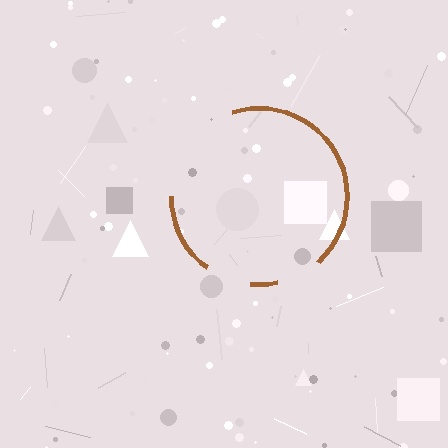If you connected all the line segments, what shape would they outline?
They would outline a circle.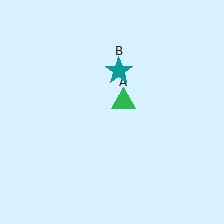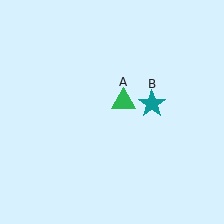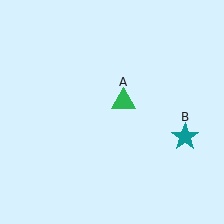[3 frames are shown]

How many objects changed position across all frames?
1 object changed position: teal star (object B).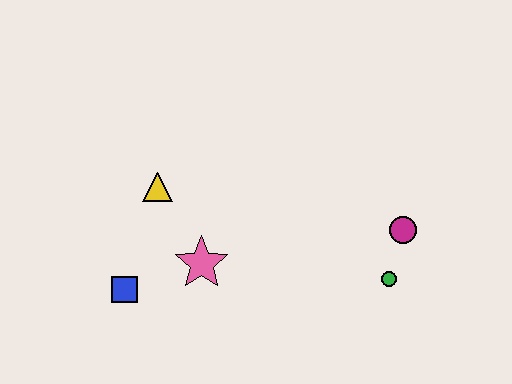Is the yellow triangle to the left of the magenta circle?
Yes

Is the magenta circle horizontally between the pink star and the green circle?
No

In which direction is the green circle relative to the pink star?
The green circle is to the right of the pink star.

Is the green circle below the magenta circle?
Yes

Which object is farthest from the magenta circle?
The blue square is farthest from the magenta circle.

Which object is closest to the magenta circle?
The green circle is closest to the magenta circle.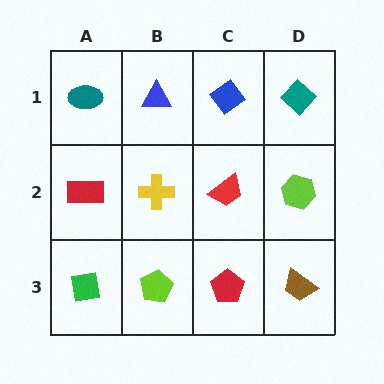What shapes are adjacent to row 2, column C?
A blue diamond (row 1, column C), a red pentagon (row 3, column C), a yellow cross (row 2, column B), a lime hexagon (row 2, column D).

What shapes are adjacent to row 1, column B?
A yellow cross (row 2, column B), a teal ellipse (row 1, column A), a blue diamond (row 1, column C).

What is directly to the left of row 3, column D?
A red pentagon.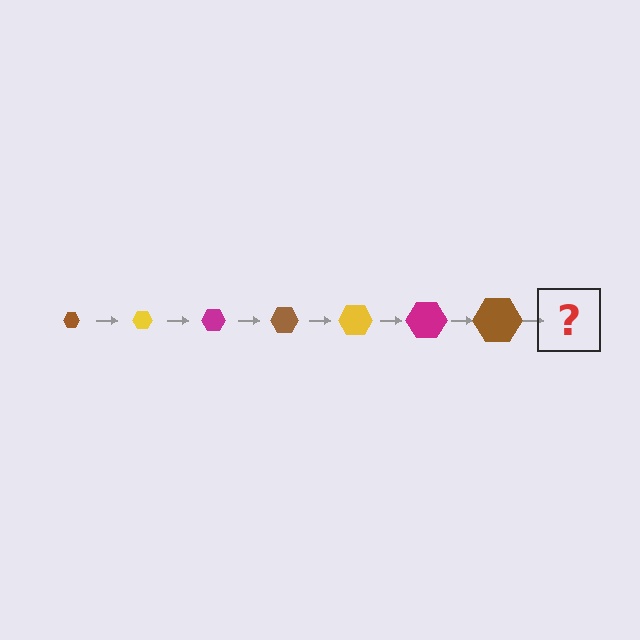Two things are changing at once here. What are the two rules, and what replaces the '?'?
The two rules are that the hexagon grows larger each step and the color cycles through brown, yellow, and magenta. The '?' should be a yellow hexagon, larger than the previous one.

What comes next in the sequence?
The next element should be a yellow hexagon, larger than the previous one.